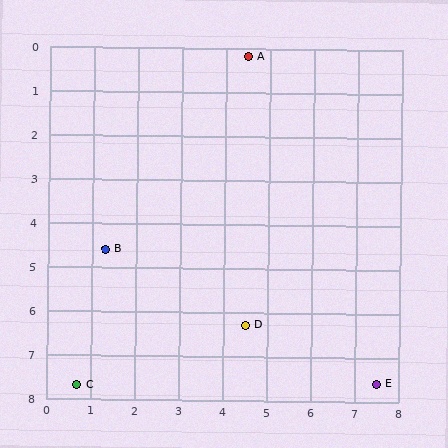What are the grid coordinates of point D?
Point D is at approximately (4.5, 6.3).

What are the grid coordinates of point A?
Point A is at approximately (4.5, 0.2).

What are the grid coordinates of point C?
Point C is at approximately (0.7, 7.7).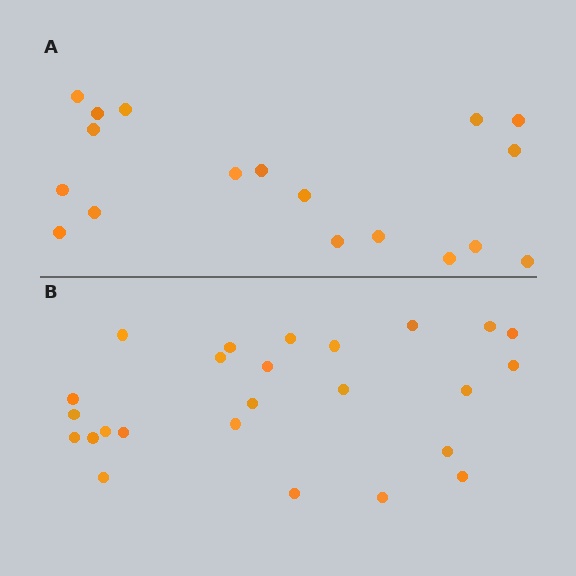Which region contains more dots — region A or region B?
Region B (the bottom region) has more dots.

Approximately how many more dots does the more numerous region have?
Region B has roughly 8 or so more dots than region A.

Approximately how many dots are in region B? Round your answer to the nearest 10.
About 20 dots. (The exact count is 25, which rounds to 20.)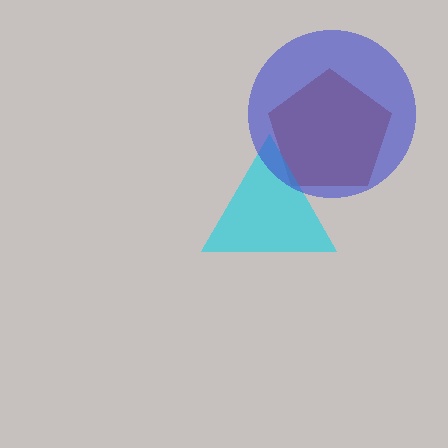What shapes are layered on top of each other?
The layered shapes are: a brown pentagon, a cyan triangle, a blue circle.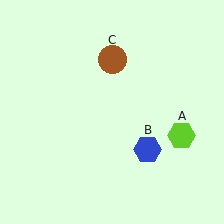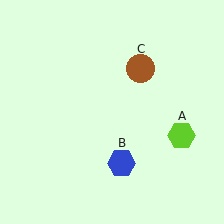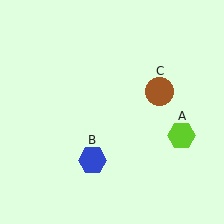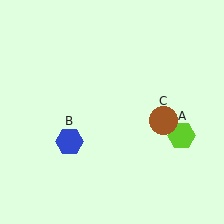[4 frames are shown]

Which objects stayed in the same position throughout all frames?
Lime hexagon (object A) remained stationary.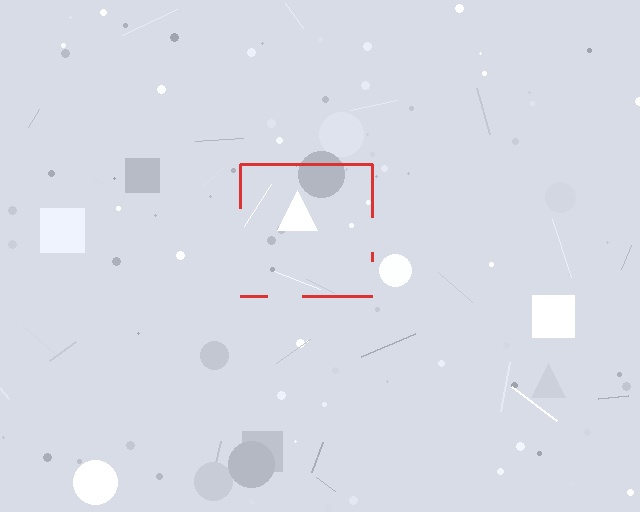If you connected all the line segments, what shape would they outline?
They would outline a square.